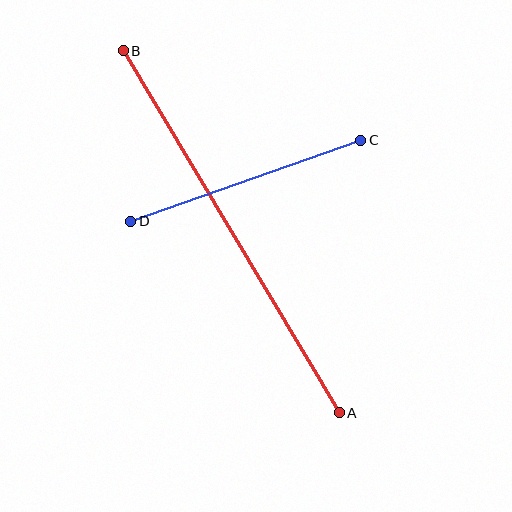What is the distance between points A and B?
The distance is approximately 422 pixels.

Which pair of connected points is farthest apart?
Points A and B are farthest apart.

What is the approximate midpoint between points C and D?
The midpoint is at approximately (246, 181) pixels.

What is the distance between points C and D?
The distance is approximately 244 pixels.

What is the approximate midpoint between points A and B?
The midpoint is at approximately (231, 232) pixels.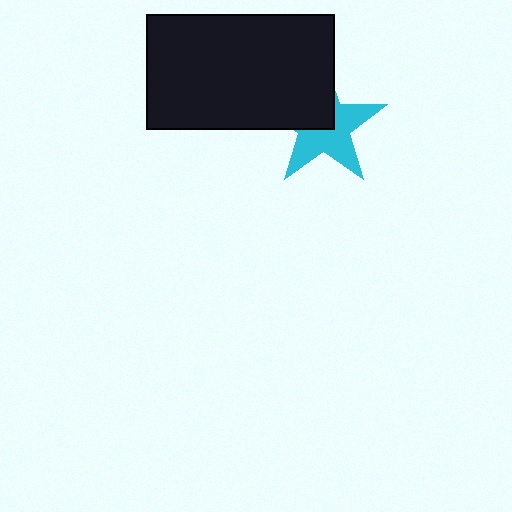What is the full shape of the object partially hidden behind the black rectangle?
The partially hidden object is a cyan star.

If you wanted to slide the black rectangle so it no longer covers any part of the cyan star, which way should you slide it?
Slide it toward the upper-left — that is the most direct way to separate the two shapes.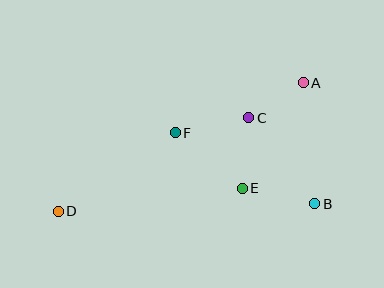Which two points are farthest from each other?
Points A and D are farthest from each other.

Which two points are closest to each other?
Points A and C are closest to each other.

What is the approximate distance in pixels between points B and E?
The distance between B and E is approximately 74 pixels.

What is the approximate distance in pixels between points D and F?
The distance between D and F is approximately 141 pixels.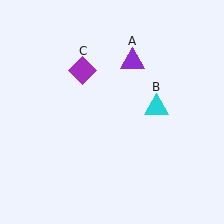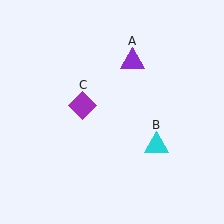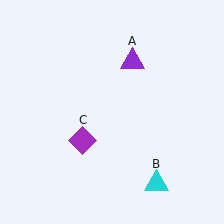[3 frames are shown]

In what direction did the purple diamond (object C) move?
The purple diamond (object C) moved down.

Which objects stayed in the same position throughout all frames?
Purple triangle (object A) remained stationary.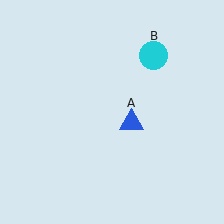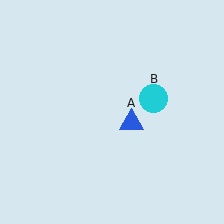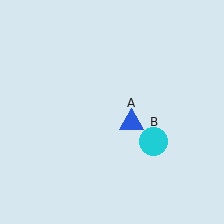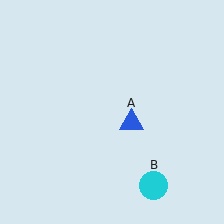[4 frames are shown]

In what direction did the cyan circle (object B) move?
The cyan circle (object B) moved down.